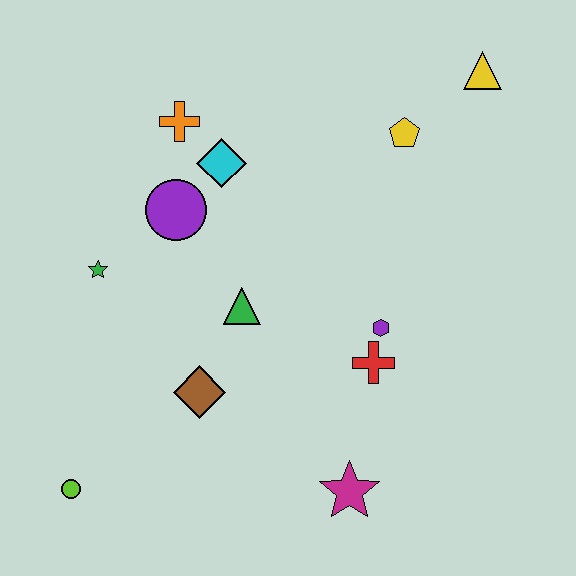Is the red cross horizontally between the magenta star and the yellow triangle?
Yes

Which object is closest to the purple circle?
The cyan diamond is closest to the purple circle.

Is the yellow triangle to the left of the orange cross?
No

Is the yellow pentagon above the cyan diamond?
Yes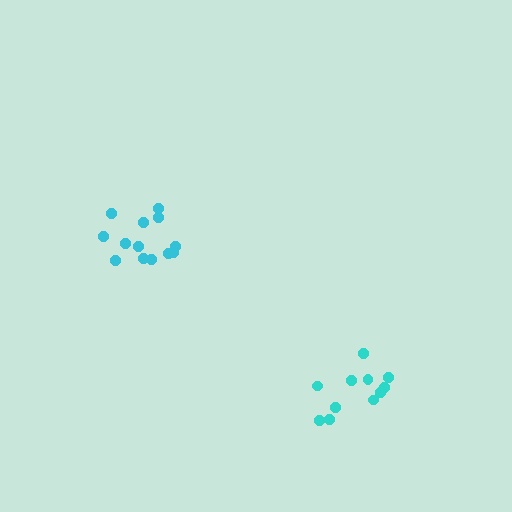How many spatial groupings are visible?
There are 2 spatial groupings.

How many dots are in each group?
Group 1: 11 dots, Group 2: 13 dots (24 total).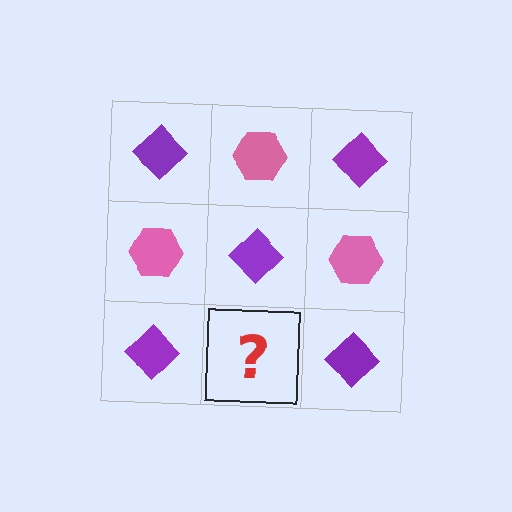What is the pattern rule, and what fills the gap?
The rule is that it alternates purple diamond and pink hexagon in a checkerboard pattern. The gap should be filled with a pink hexagon.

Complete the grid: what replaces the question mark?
The question mark should be replaced with a pink hexagon.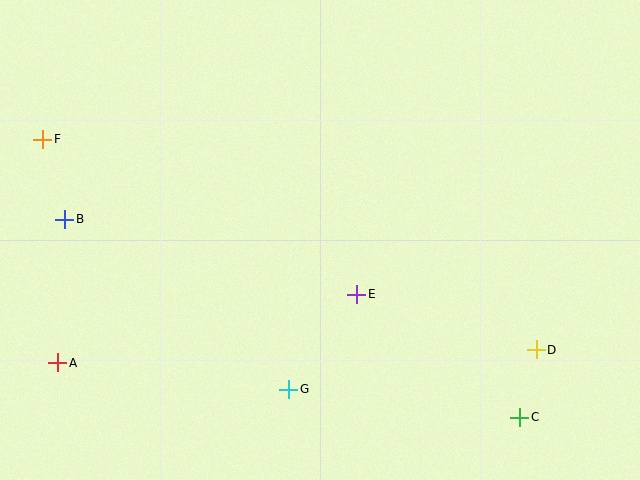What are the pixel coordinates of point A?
Point A is at (58, 363).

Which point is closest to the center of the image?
Point E at (357, 294) is closest to the center.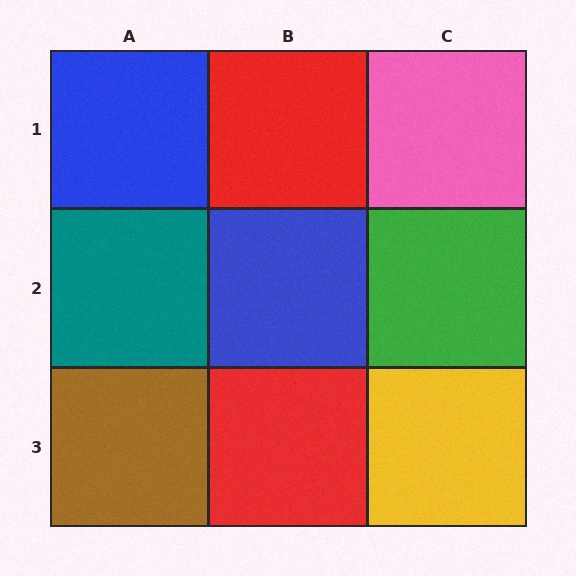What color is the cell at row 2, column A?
Teal.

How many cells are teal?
1 cell is teal.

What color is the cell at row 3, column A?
Brown.